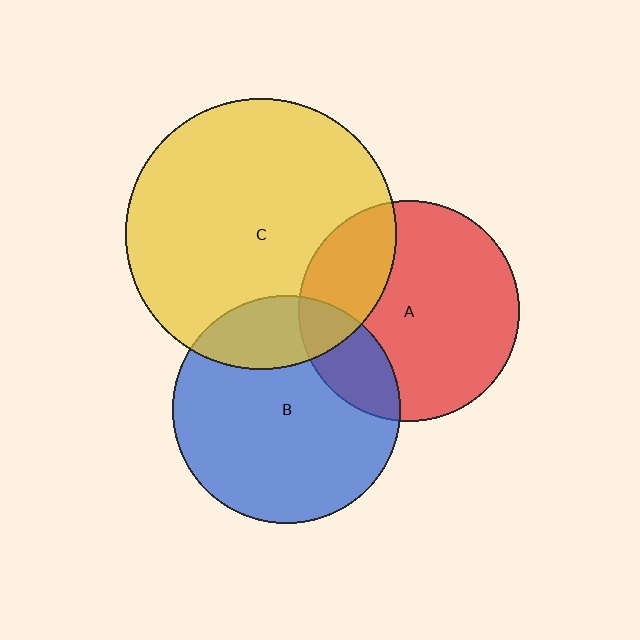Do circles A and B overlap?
Yes.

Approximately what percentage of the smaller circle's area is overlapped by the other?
Approximately 20%.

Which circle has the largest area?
Circle C (yellow).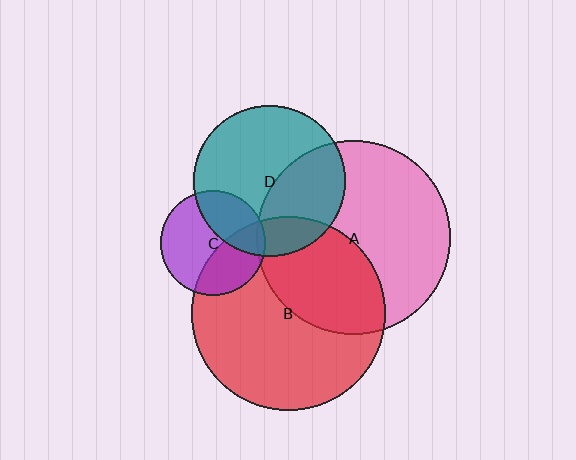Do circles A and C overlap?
Yes.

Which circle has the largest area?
Circle A (pink).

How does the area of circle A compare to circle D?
Approximately 1.6 times.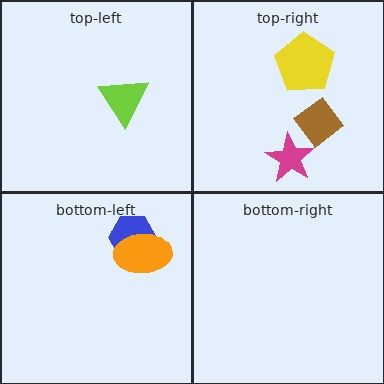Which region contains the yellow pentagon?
The top-right region.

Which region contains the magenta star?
The top-right region.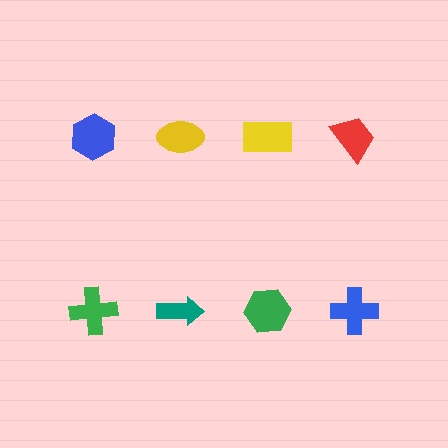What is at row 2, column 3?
A green hexagon.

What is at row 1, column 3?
A yellow rectangle.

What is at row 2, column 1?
A green cross.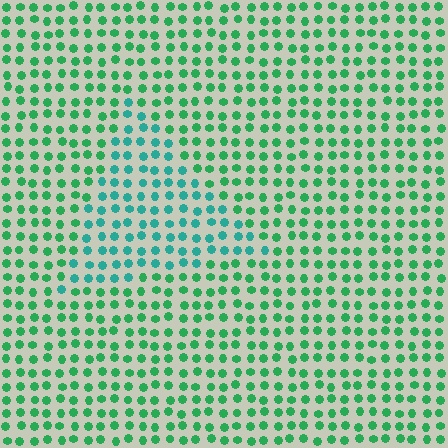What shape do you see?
I see a triangle.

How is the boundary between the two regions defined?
The boundary is defined purely by a slight shift in hue (about 32 degrees). Spacing, size, and orientation are identical on both sides.